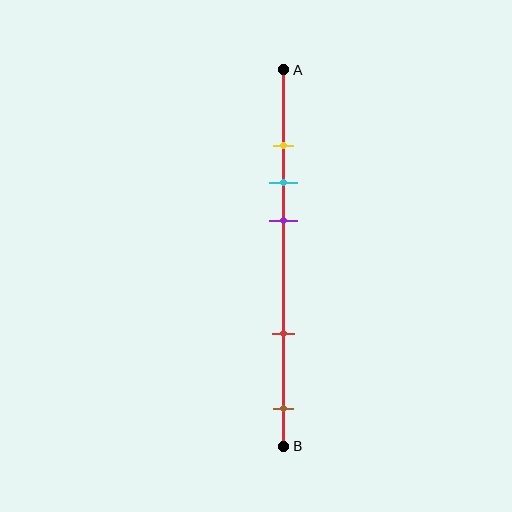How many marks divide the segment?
There are 5 marks dividing the segment.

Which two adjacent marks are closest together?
The yellow and cyan marks are the closest adjacent pair.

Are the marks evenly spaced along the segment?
No, the marks are not evenly spaced.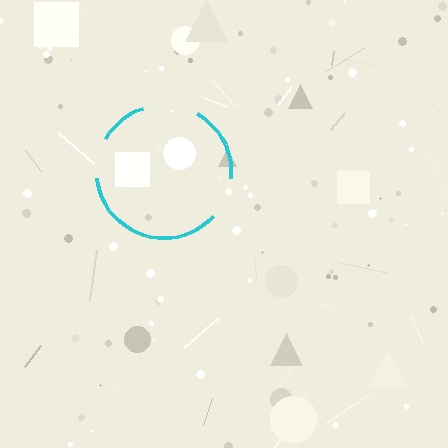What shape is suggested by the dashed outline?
The dashed outline suggests a circle.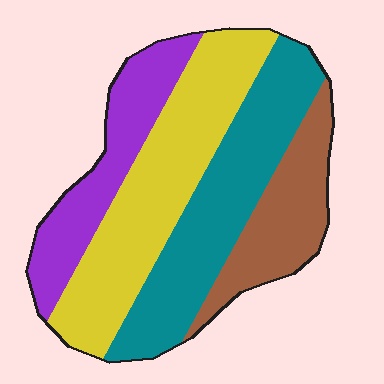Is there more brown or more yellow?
Yellow.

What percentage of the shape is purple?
Purple covers roughly 20% of the shape.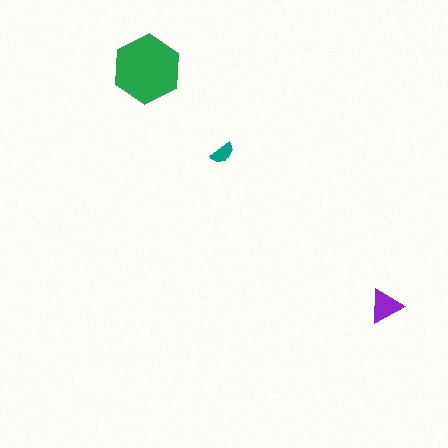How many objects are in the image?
There are 3 objects in the image.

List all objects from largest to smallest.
The green hexagon, the purple triangle, the teal semicircle.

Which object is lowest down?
The purple triangle is bottommost.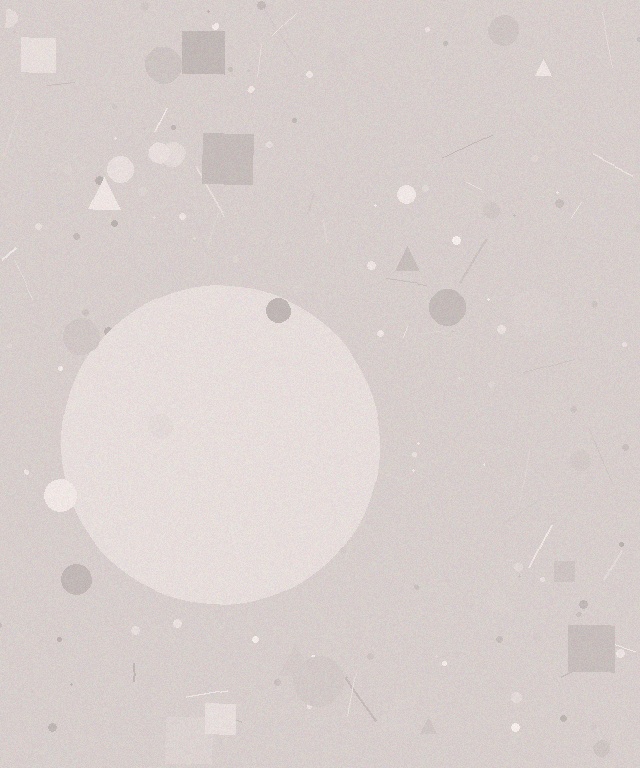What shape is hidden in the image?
A circle is hidden in the image.